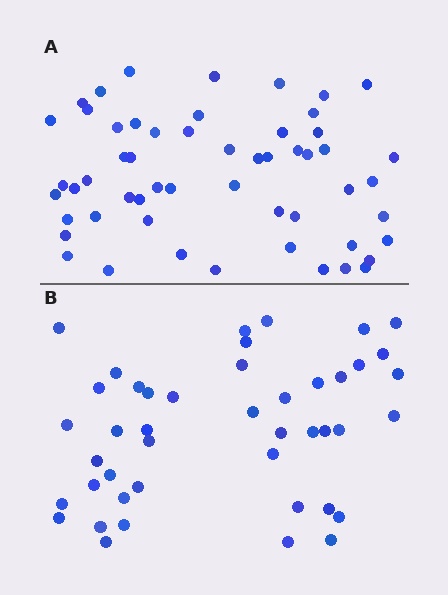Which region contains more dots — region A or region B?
Region A (the top region) has more dots.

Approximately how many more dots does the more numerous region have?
Region A has roughly 12 or so more dots than region B.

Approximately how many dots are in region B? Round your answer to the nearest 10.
About 40 dots. (The exact count is 44, which rounds to 40.)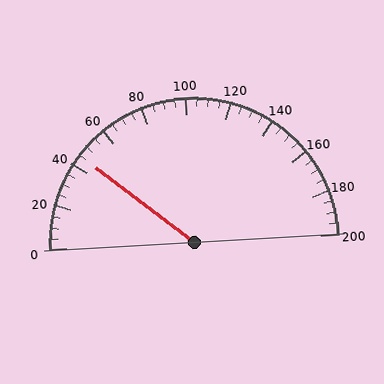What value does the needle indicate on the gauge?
The needle indicates approximately 45.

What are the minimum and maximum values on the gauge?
The gauge ranges from 0 to 200.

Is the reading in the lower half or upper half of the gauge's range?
The reading is in the lower half of the range (0 to 200).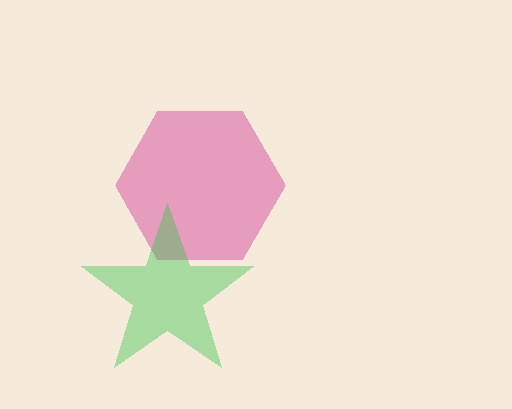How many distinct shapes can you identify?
There are 2 distinct shapes: a magenta hexagon, a green star.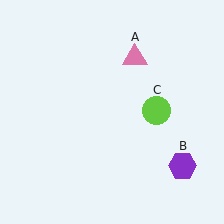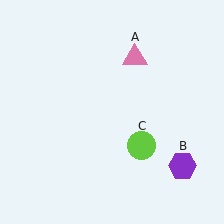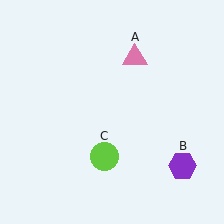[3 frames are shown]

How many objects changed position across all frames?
1 object changed position: lime circle (object C).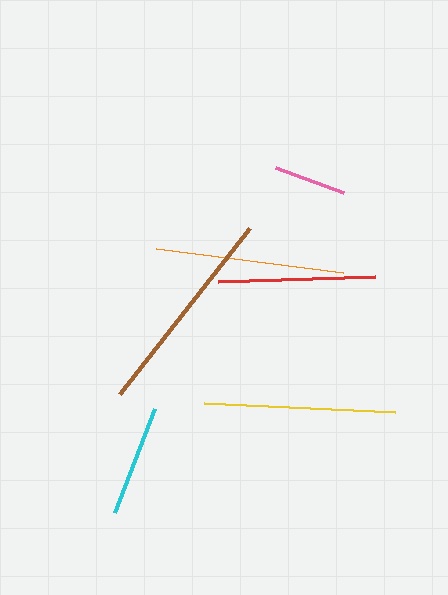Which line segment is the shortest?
The pink line is the shortest at approximately 72 pixels.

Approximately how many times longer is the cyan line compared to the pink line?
The cyan line is approximately 1.5 times the length of the pink line.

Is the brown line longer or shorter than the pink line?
The brown line is longer than the pink line.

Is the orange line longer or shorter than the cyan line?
The orange line is longer than the cyan line.